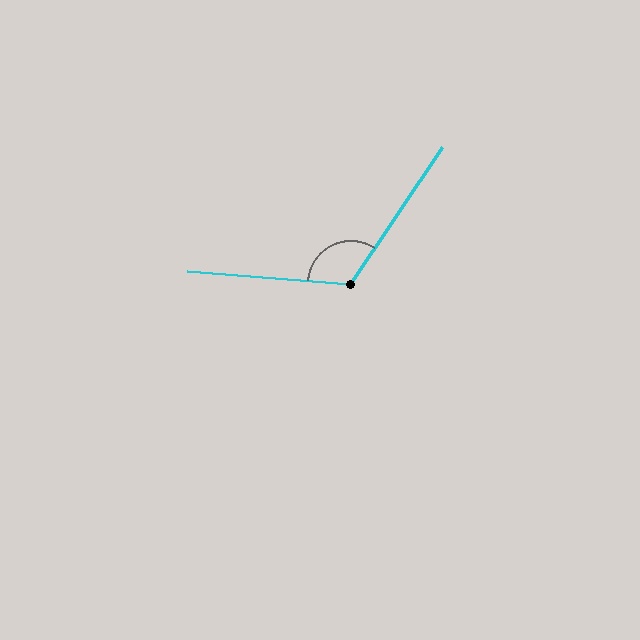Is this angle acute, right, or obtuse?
It is obtuse.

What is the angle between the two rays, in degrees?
Approximately 119 degrees.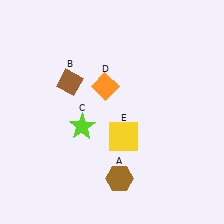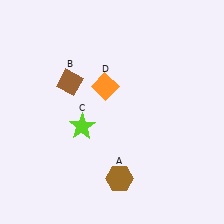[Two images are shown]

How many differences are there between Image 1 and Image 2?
There is 1 difference between the two images.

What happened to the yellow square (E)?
The yellow square (E) was removed in Image 2. It was in the bottom-right area of Image 1.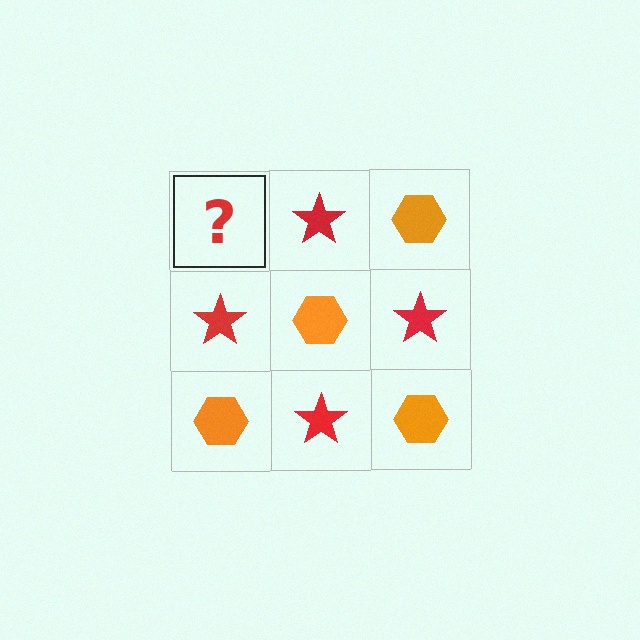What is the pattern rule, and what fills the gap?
The rule is that it alternates orange hexagon and red star in a checkerboard pattern. The gap should be filled with an orange hexagon.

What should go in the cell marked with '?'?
The missing cell should contain an orange hexagon.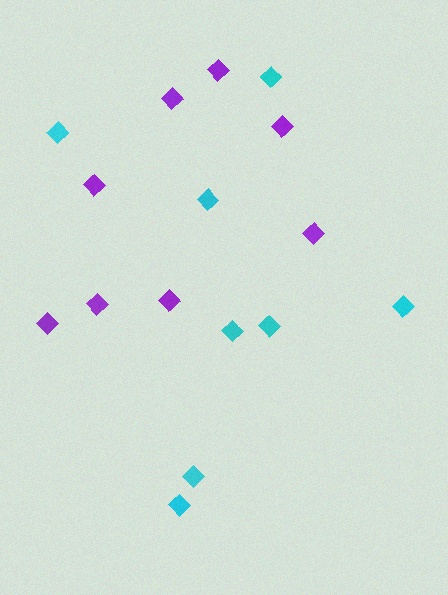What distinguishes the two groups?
There are 2 groups: one group of purple diamonds (8) and one group of cyan diamonds (8).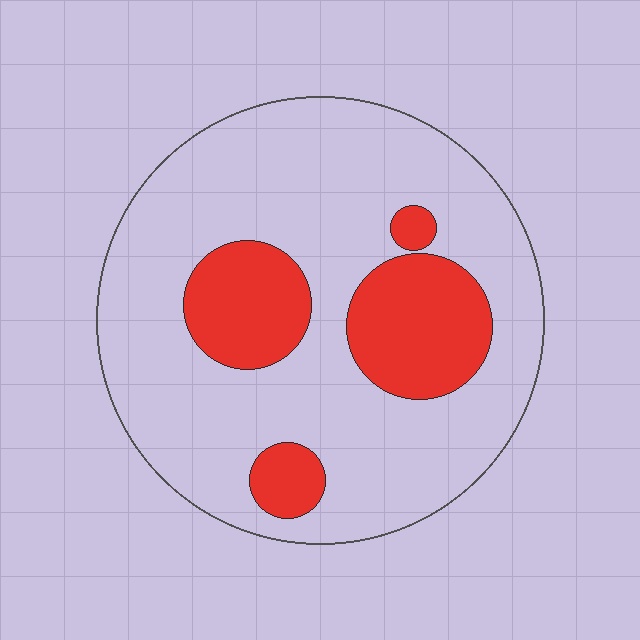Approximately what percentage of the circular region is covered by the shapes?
Approximately 25%.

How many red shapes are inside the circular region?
4.